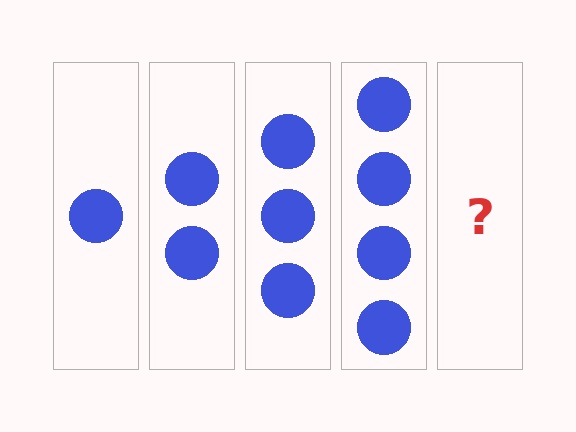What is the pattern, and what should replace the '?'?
The pattern is that each step adds one more circle. The '?' should be 5 circles.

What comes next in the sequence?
The next element should be 5 circles.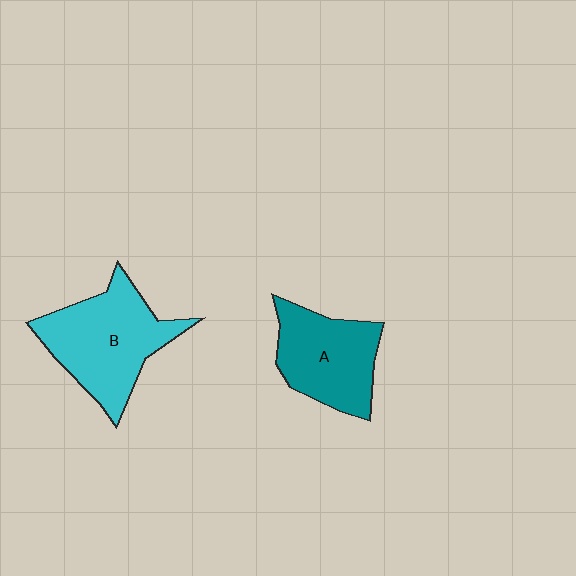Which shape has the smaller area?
Shape A (teal).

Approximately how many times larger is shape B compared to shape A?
Approximately 1.3 times.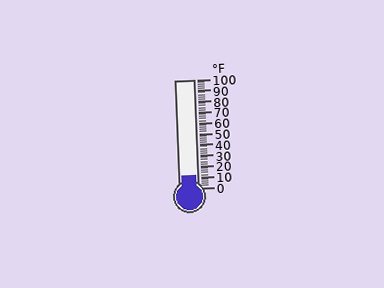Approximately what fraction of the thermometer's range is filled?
The thermometer is filled to approximately 10% of its range.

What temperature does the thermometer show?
The thermometer shows approximately 12°F.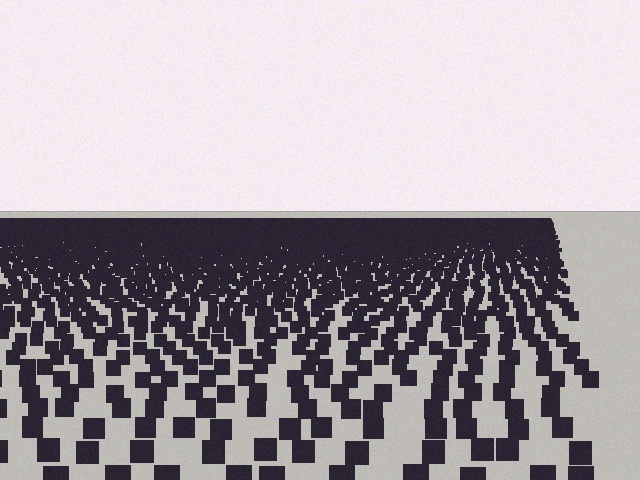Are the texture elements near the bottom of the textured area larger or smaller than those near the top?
Larger. Near the bottom, elements are closer to the viewer and appear at a bigger on-screen size.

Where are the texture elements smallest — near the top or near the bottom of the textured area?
Near the top.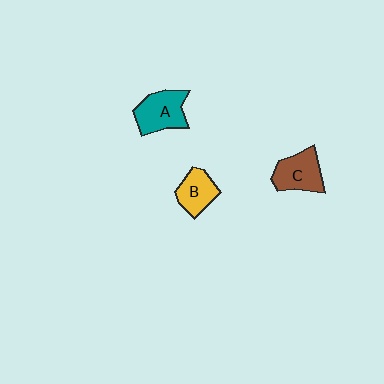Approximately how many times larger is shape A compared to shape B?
Approximately 1.3 times.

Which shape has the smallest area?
Shape B (yellow).